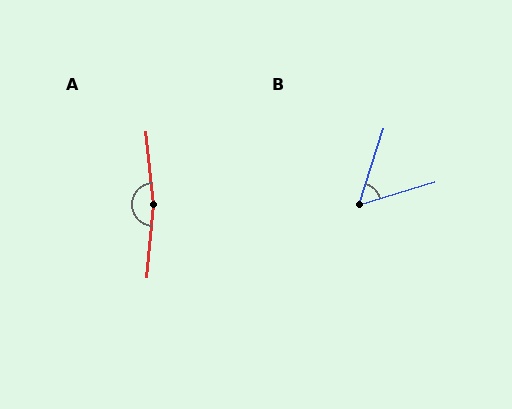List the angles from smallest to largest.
B (55°), A (169°).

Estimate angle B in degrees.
Approximately 55 degrees.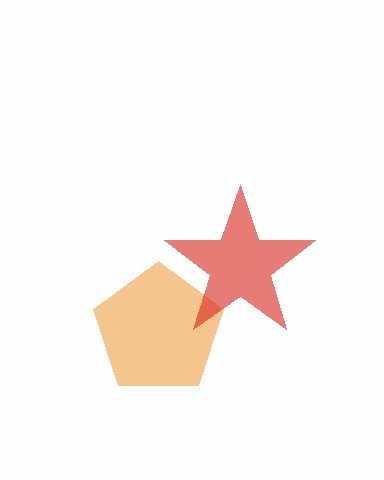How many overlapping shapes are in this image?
There are 2 overlapping shapes in the image.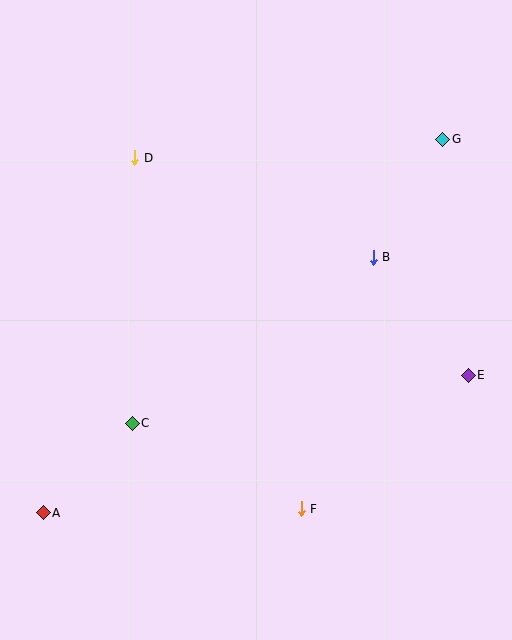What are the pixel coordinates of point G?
Point G is at (443, 139).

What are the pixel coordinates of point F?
Point F is at (301, 509).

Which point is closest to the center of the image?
Point B at (373, 257) is closest to the center.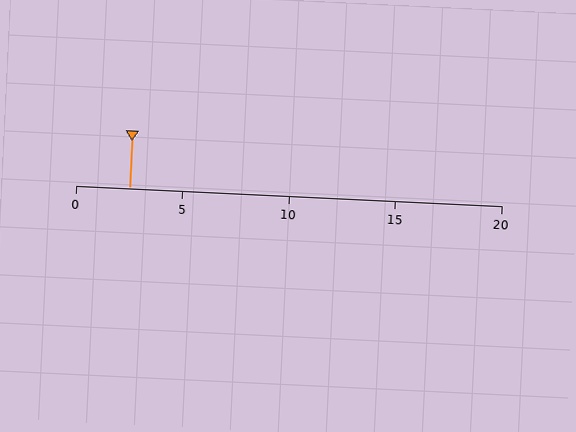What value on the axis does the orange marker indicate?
The marker indicates approximately 2.5.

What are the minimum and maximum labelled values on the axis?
The axis runs from 0 to 20.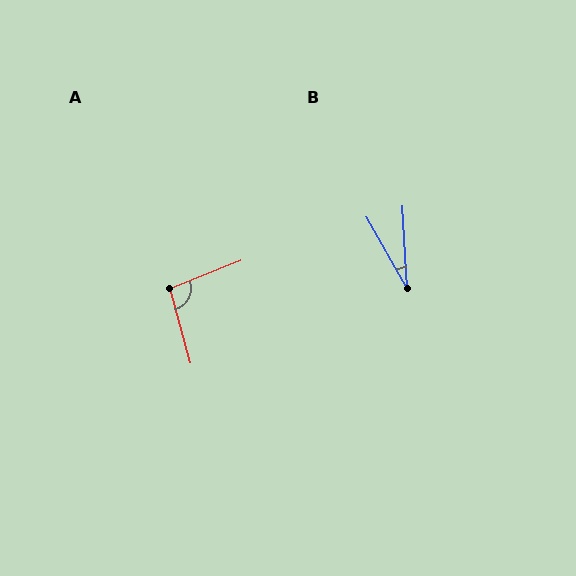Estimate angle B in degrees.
Approximately 27 degrees.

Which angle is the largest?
A, at approximately 96 degrees.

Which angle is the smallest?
B, at approximately 27 degrees.